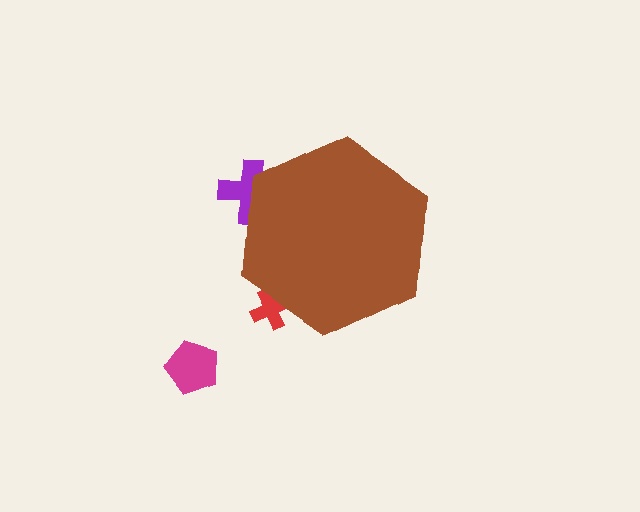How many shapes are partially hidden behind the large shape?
2 shapes are partially hidden.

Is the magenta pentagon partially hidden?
No, the magenta pentagon is fully visible.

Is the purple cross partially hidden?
Yes, the purple cross is partially hidden behind the brown hexagon.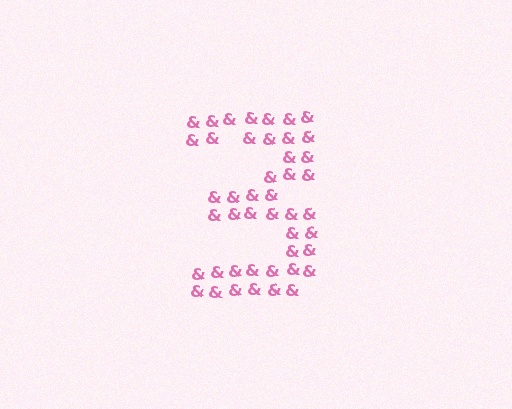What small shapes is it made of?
It is made of small ampersands.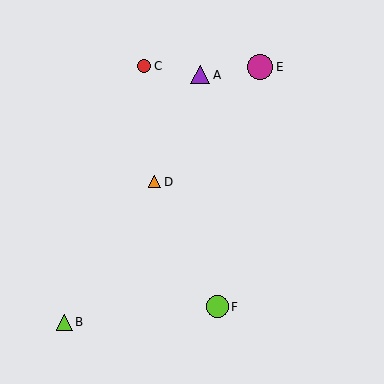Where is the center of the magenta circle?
The center of the magenta circle is at (260, 67).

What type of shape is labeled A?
Shape A is a purple triangle.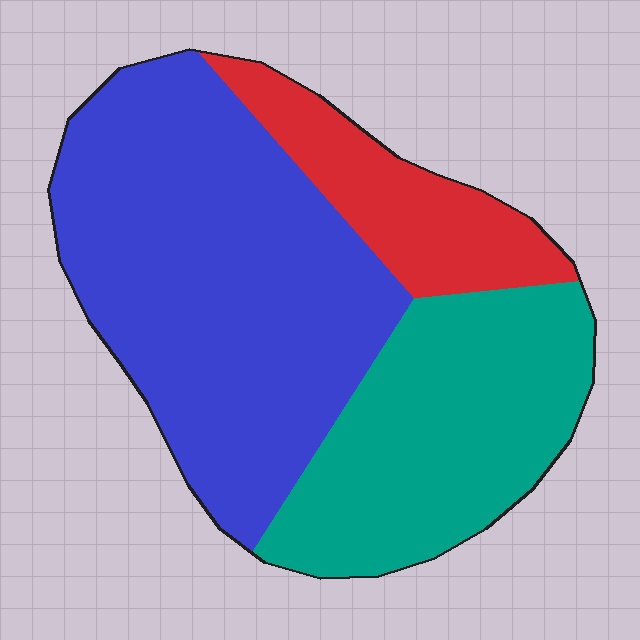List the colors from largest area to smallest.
From largest to smallest: blue, teal, red.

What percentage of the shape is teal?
Teal takes up between a quarter and a half of the shape.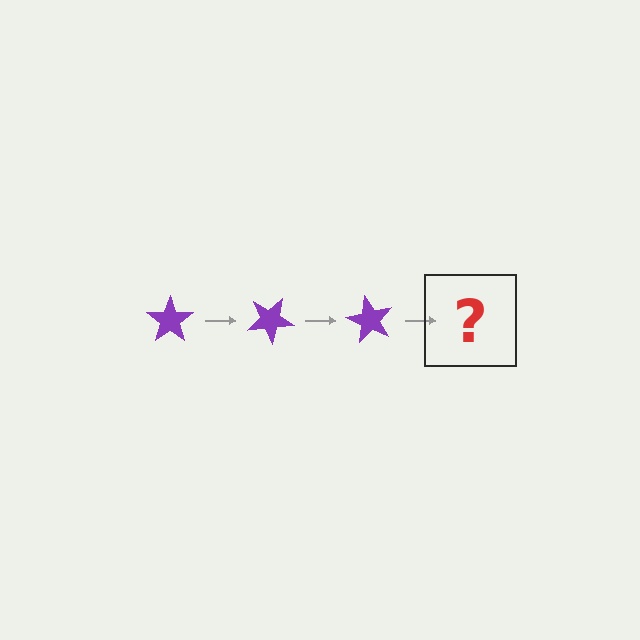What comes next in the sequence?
The next element should be a purple star rotated 90 degrees.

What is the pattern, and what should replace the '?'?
The pattern is that the star rotates 30 degrees each step. The '?' should be a purple star rotated 90 degrees.